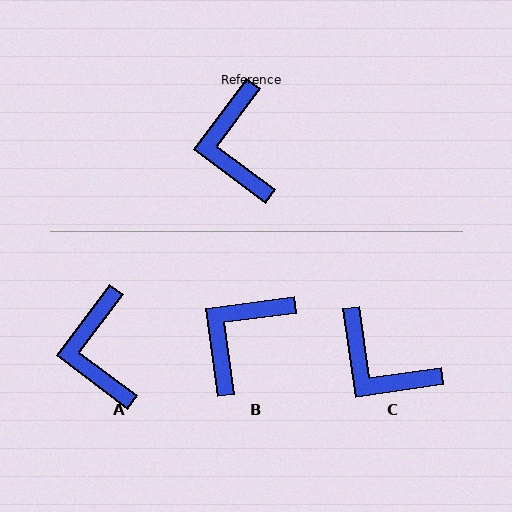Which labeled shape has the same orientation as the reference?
A.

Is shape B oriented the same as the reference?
No, it is off by about 46 degrees.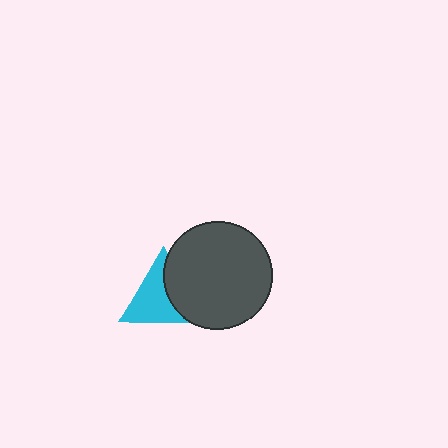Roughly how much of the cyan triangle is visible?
About half of it is visible (roughly 62%).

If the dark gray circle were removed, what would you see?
You would see the complete cyan triangle.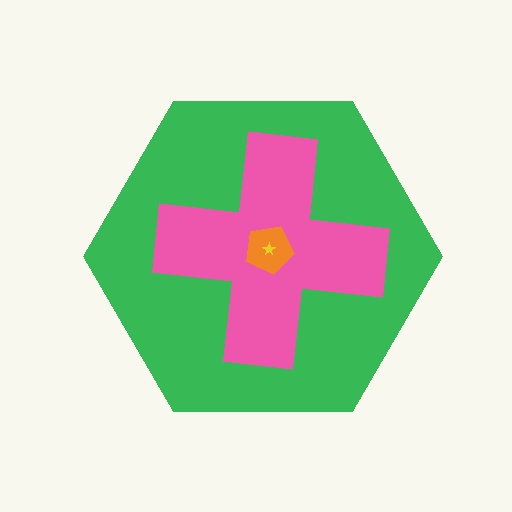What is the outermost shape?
The green hexagon.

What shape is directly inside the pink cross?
The orange pentagon.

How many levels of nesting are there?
4.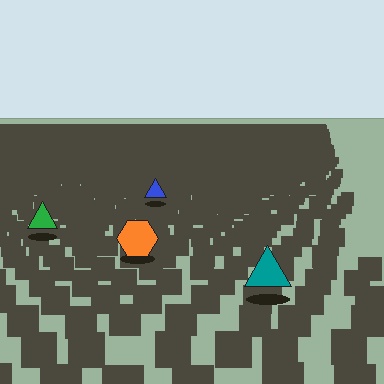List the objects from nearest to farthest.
From nearest to farthest: the teal triangle, the orange hexagon, the green triangle, the blue triangle.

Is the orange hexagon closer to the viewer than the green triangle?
Yes. The orange hexagon is closer — you can tell from the texture gradient: the ground texture is coarser near it.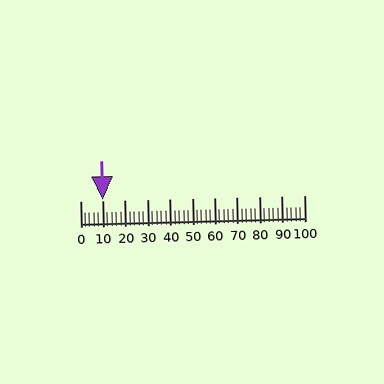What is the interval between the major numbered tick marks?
The major tick marks are spaced 10 units apart.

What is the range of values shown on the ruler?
The ruler shows values from 0 to 100.